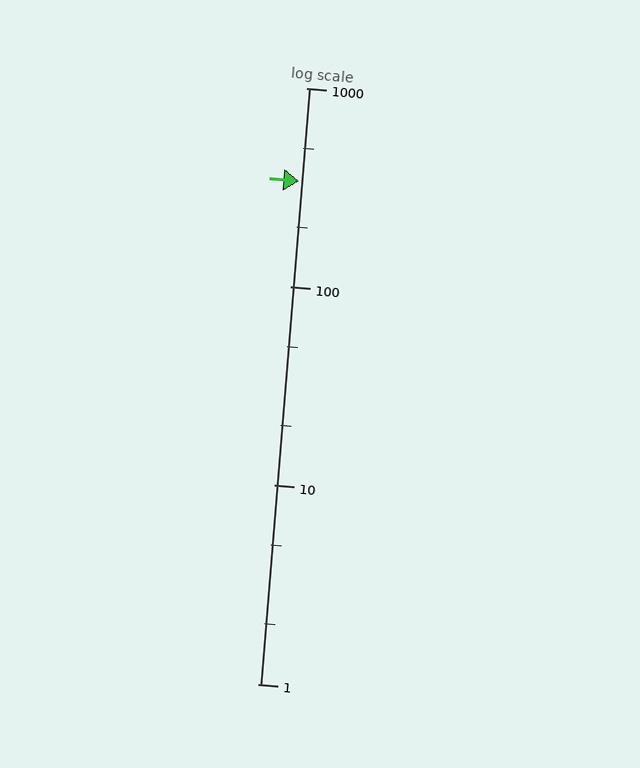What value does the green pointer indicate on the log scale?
The pointer indicates approximately 340.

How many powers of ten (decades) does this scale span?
The scale spans 3 decades, from 1 to 1000.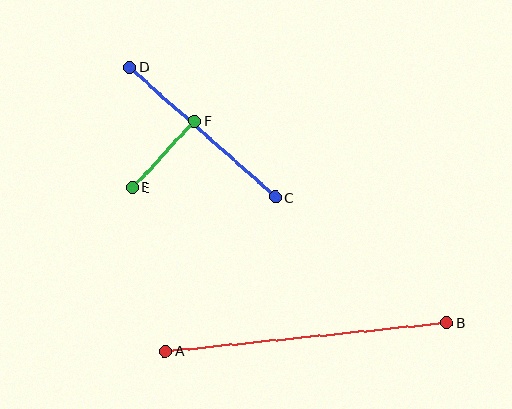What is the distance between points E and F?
The distance is approximately 91 pixels.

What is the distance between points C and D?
The distance is approximately 195 pixels.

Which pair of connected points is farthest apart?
Points A and B are farthest apart.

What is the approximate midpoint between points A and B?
The midpoint is at approximately (306, 337) pixels.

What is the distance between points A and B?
The distance is approximately 283 pixels.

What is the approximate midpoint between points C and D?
The midpoint is at approximately (203, 132) pixels.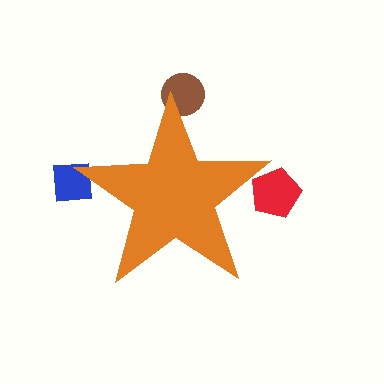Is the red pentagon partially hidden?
Yes, the red pentagon is partially hidden behind the orange star.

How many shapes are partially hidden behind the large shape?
3 shapes are partially hidden.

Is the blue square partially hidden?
Yes, the blue square is partially hidden behind the orange star.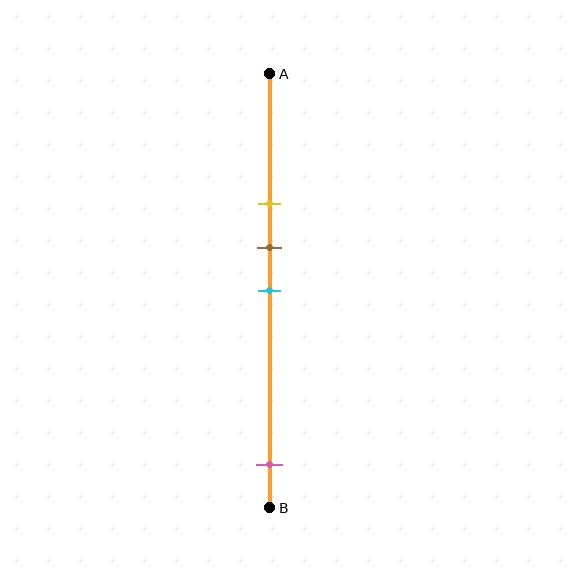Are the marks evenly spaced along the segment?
No, the marks are not evenly spaced.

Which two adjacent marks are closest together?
The brown and cyan marks are the closest adjacent pair.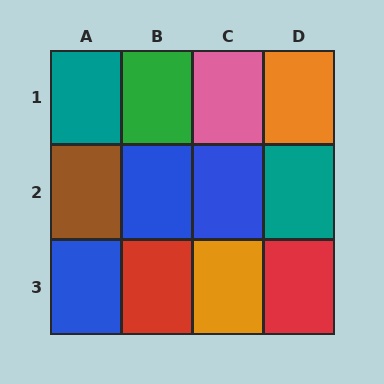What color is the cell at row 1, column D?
Orange.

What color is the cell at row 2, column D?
Teal.